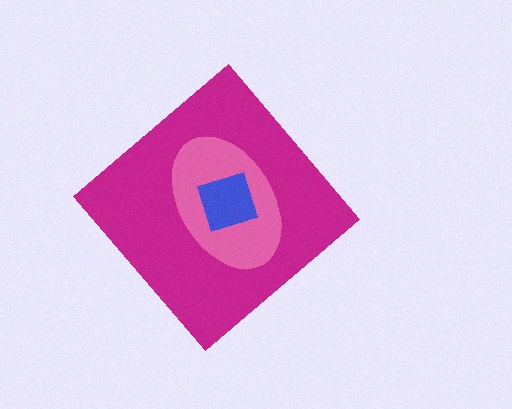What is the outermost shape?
The magenta diamond.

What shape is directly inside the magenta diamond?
The pink ellipse.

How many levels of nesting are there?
3.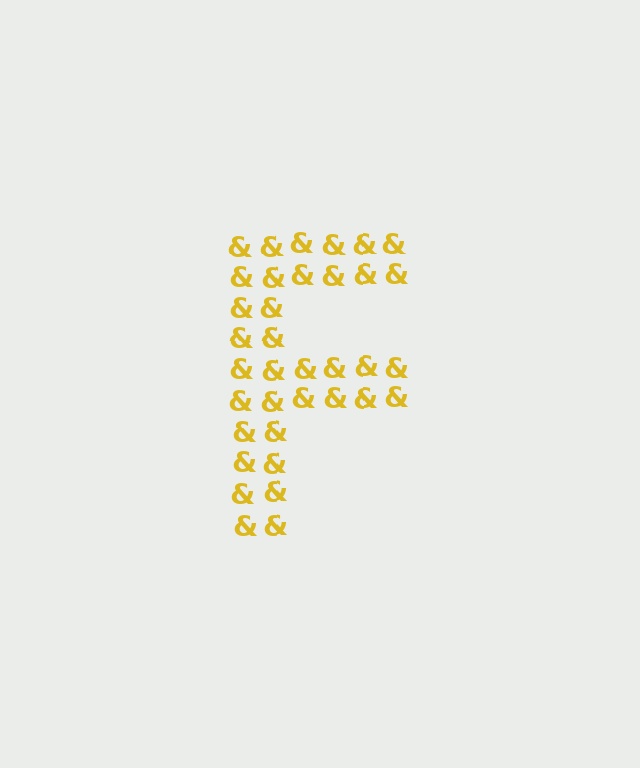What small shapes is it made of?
It is made of small ampersands.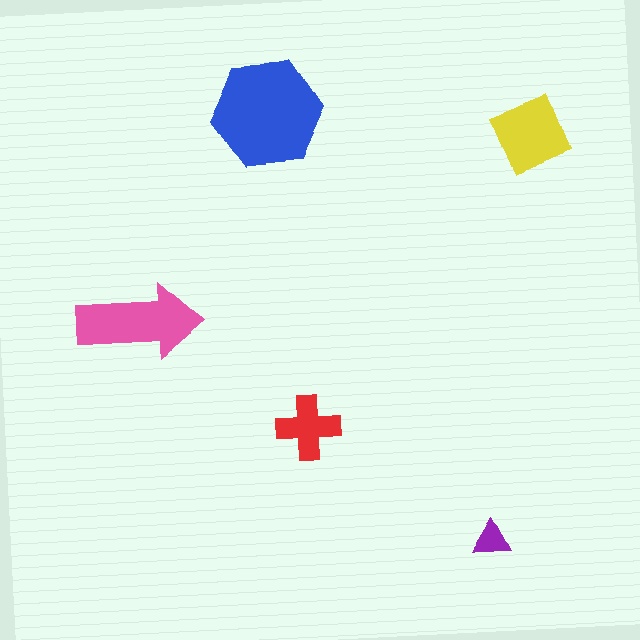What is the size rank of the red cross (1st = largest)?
4th.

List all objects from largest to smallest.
The blue hexagon, the pink arrow, the yellow square, the red cross, the purple triangle.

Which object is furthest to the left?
The pink arrow is leftmost.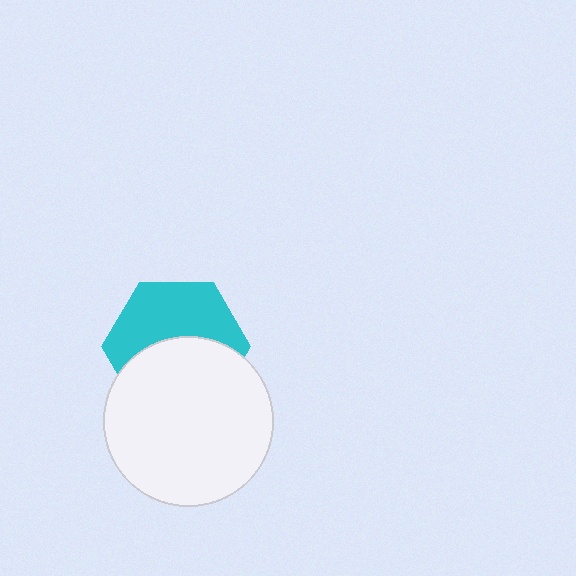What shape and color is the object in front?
The object in front is a white circle.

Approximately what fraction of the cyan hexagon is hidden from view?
Roughly 49% of the cyan hexagon is hidden behind the white circle.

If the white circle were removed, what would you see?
You would see the complete cyan hexagon.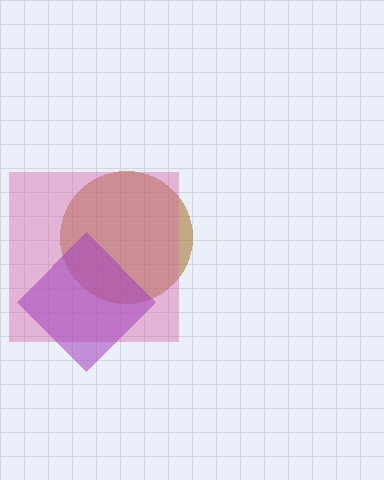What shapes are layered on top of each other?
The layered shapes are: a brown circle, a pink square, a purple diamond.